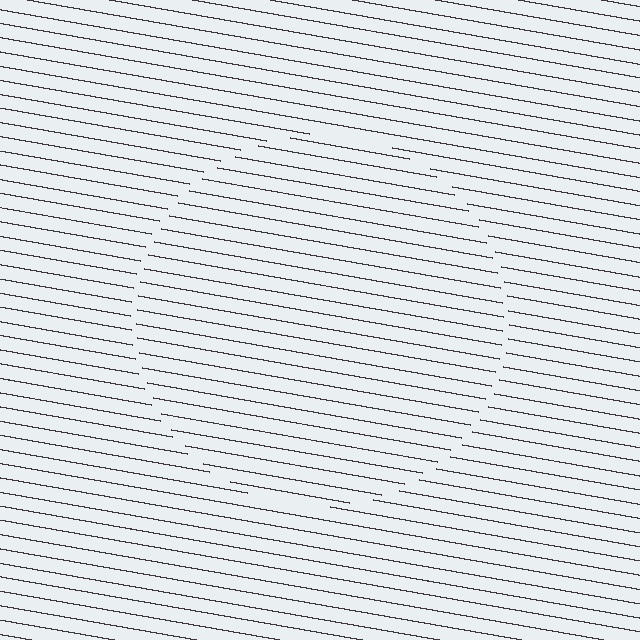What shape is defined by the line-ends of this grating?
An illusory circle. The interior of the shape contains the same grating, shifted by half a period — the contour is defined by the phase discontinuity where line-ends from the inner and outer gratings abut.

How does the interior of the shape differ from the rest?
The interior of the shape contains the same grating, shifted by half a period — the contour is defined by the phase discontinuity where line-ends from the inner and outer gratings abut.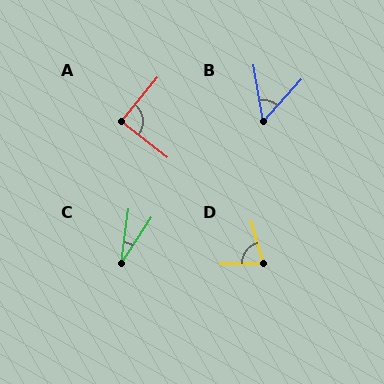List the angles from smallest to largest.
C (26°), B (51°), D (75°), A (89°).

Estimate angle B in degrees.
Approximately 51 degrees.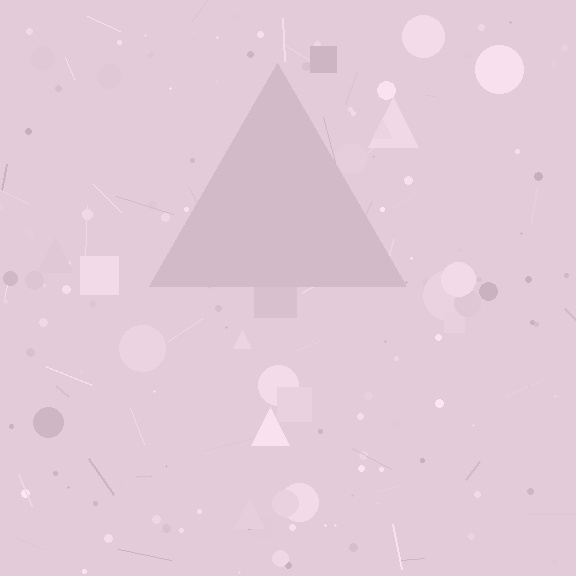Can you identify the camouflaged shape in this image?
The camouflaged shape is a triangle.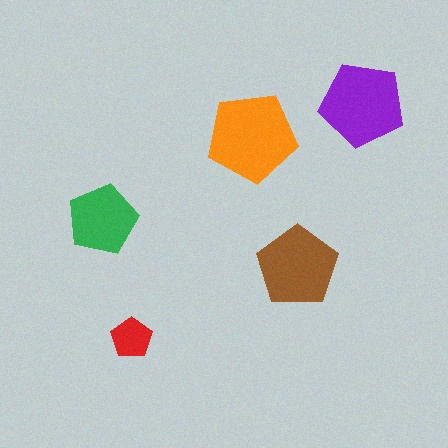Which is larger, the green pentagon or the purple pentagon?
The purple one.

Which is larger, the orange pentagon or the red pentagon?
The orange one.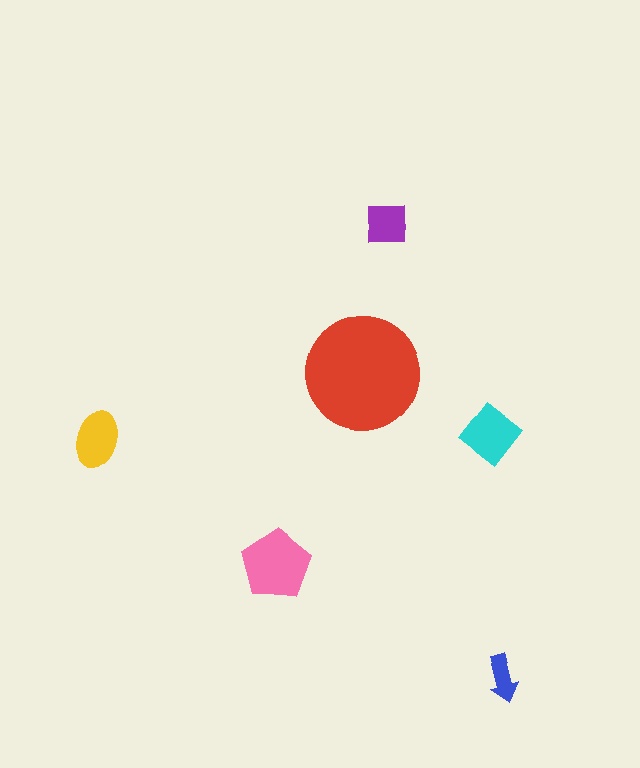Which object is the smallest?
The blue arrow.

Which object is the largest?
The red circle.